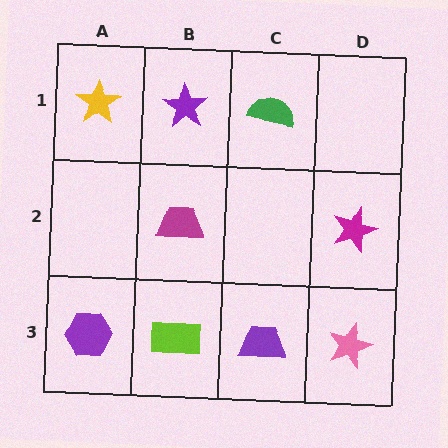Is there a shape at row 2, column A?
No, that cell is empty.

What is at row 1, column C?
A green semicircle.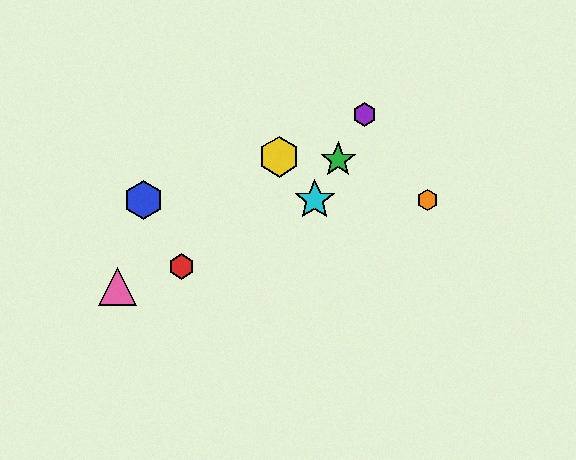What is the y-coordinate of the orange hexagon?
The orange hexagon is at y≈200.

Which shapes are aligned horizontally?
The blue hexagon, the orange hexagon, the cyan star are aligned horizontally.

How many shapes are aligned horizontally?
3 shapes (the blue hexagon, the orange hexagon, the cyan star) are aligned horizontally.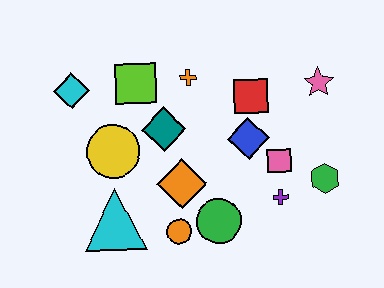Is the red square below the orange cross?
Yes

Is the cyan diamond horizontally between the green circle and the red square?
No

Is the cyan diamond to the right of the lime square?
No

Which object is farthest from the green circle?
The cyan diamond is farthest from the green circle.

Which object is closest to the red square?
The blue diamond is closest to the red square.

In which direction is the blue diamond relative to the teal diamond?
The blue diamond is to the right of the teal diamond.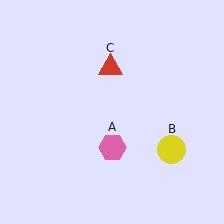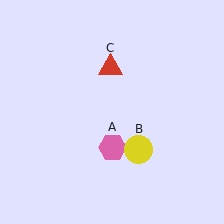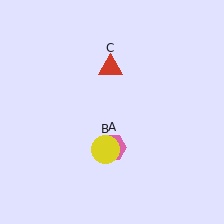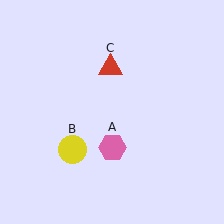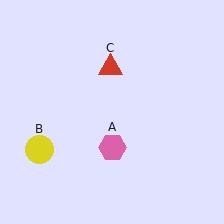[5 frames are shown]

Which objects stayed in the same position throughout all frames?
Pink hexagon (object A) and red triangle (object C) remained stationary.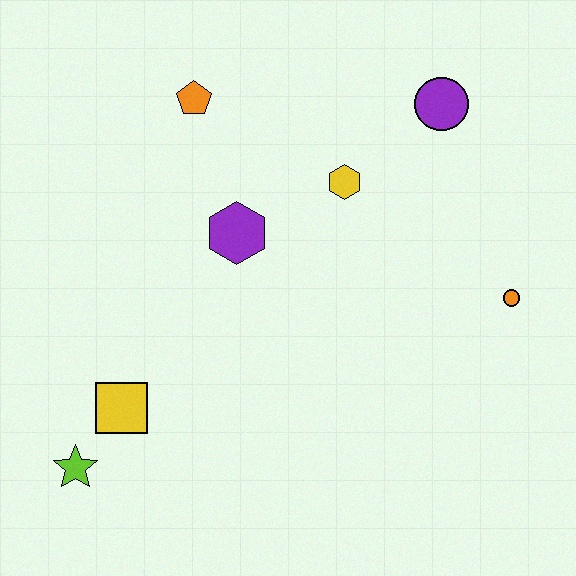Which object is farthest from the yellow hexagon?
The lime star is farthest from the yellow hexagon.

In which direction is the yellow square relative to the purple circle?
The yellow square is to the left of the purple circle.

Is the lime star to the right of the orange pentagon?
No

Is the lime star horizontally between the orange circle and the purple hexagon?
No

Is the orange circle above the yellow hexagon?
No